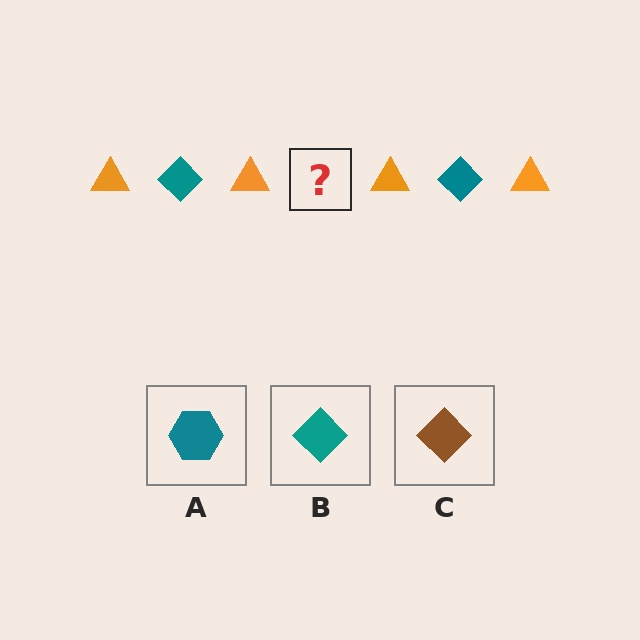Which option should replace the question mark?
Option B.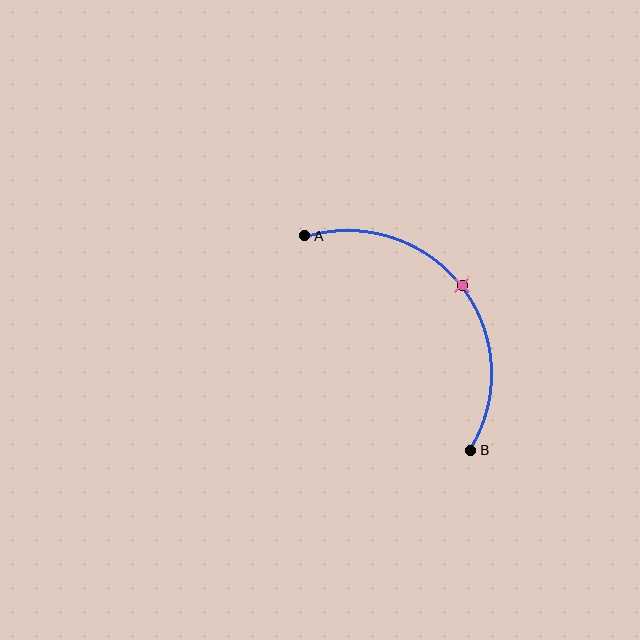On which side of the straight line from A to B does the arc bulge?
The arc bulges above and to the right of the straight line connecting A and B.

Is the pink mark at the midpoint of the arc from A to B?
Yes. The pink mark lies on the arc at equal arc-length from both A and B — it is the arc midpoint.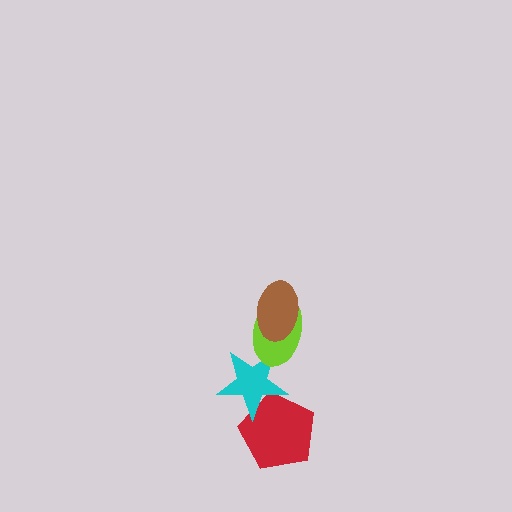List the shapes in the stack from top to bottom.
From top to bottom: the brown ellipse, the lime ellipse, the cyan star, the red pentagon.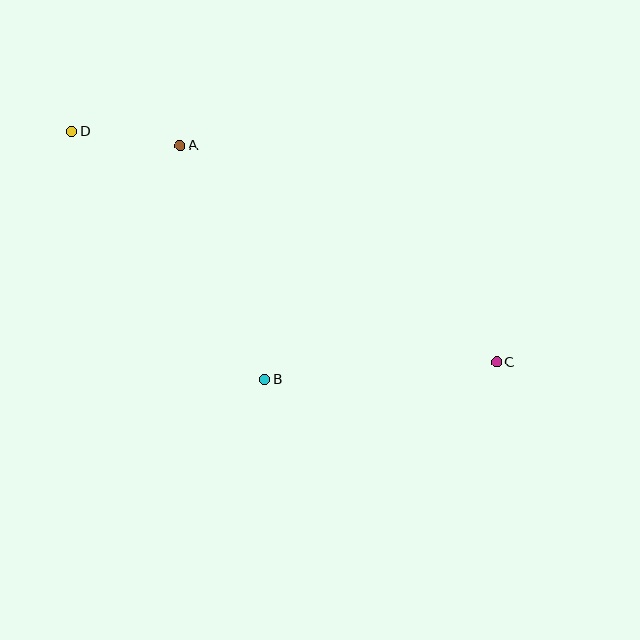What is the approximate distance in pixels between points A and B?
The distance between A and B is approximately 249 pixels.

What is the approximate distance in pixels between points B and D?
The distance between B and D is approximately 314 pixels.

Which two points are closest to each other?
Points A and D are closest to each other.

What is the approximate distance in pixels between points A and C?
The distance between A and C is approximately 384 pixels.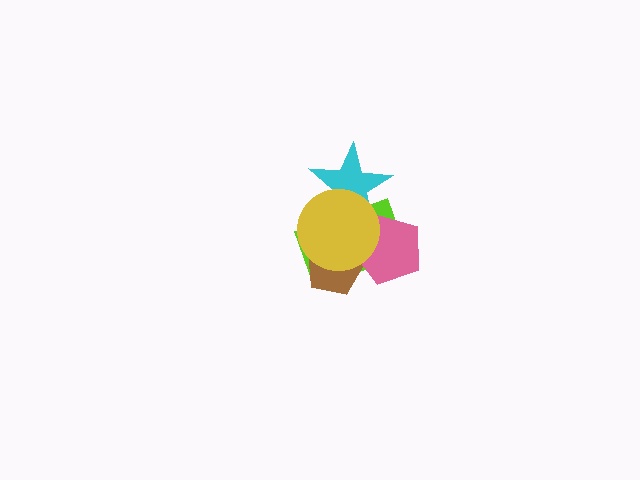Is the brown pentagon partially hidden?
Yes, it is partially covered by another shape.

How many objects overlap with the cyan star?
2 objects overlap with the cyan star.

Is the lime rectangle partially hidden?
Yes, it is partially covered by another shape.